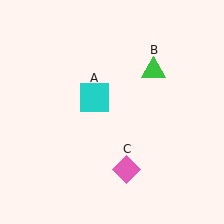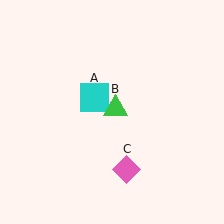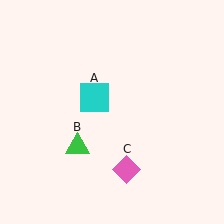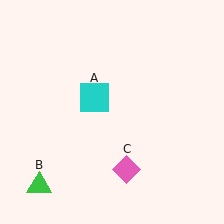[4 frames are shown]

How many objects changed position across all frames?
1 object changed position: green triangle (object B).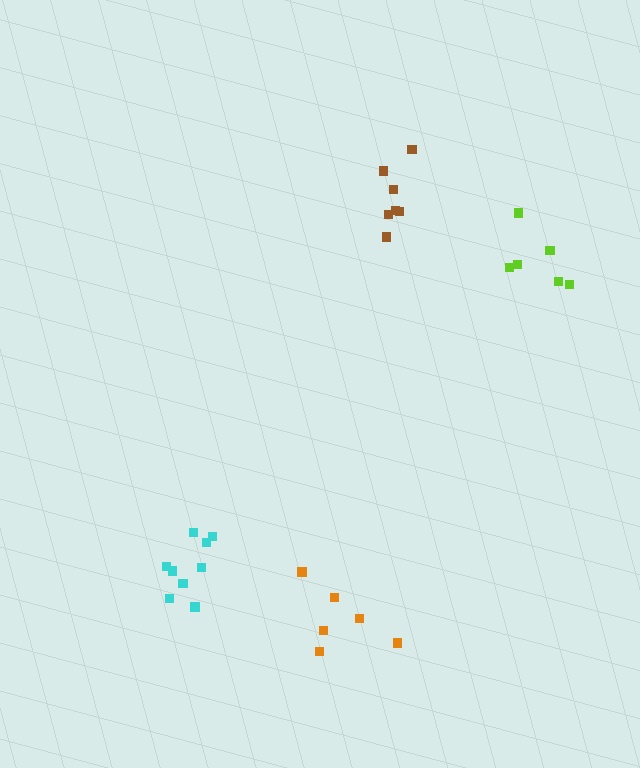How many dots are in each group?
Group 1: 9 dots, Group 2: 6 dots, Group 3: 7 dots, Group 4: 6 dots (28 total).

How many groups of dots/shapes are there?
There are 4 groups.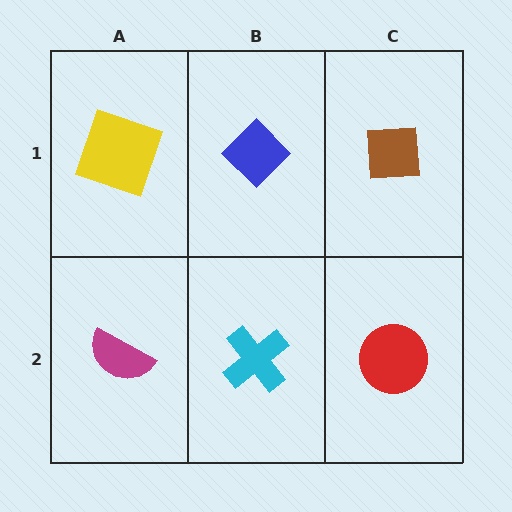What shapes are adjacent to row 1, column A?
A magenta semicircle (row 2, column A), a blue diamond (row 1, column B).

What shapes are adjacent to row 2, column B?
A blue diamond (row 1, column B), a magenta semicircle (row 2, column A), a red circle (row 2, column C).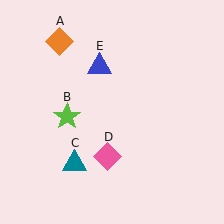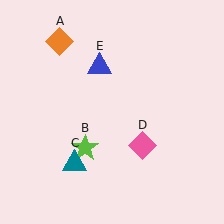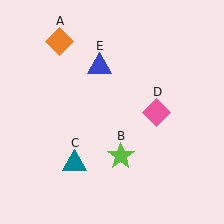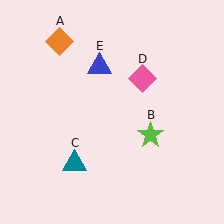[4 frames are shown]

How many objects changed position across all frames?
2 objects changed position: lime star (object B), pink diamond (object D).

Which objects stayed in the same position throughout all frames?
Orange diamond (object A) and teal triangle (object C) and blue triangle (object E) remained stationary.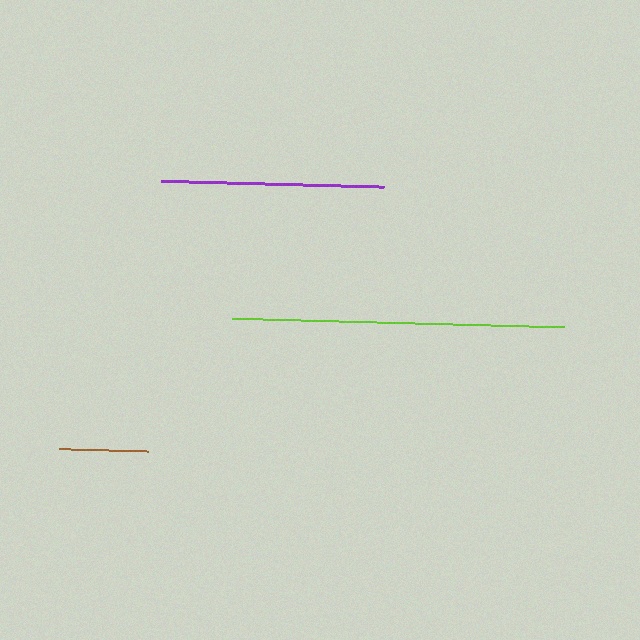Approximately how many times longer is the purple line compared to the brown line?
The purple line is approximately 2.5 times the length of the brown line.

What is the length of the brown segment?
The brown segment is approximately 91 pixels long.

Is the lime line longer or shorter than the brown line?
The lime line is longer than the brown line.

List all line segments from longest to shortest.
From longest to shortest: lime, purple, brown.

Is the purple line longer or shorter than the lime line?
The lime line is longer than the purple line.